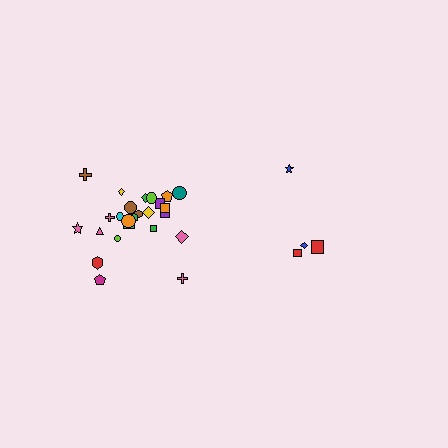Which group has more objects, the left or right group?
The left group.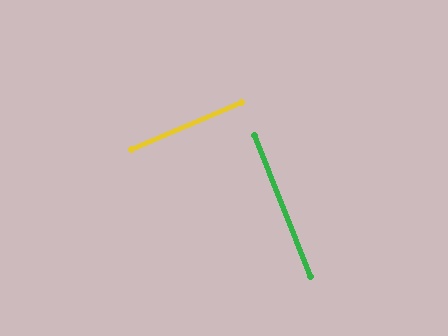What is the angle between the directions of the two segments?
Approximately 88 degrees.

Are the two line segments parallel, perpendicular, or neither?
Perpendicular — they meet at approximately 88°.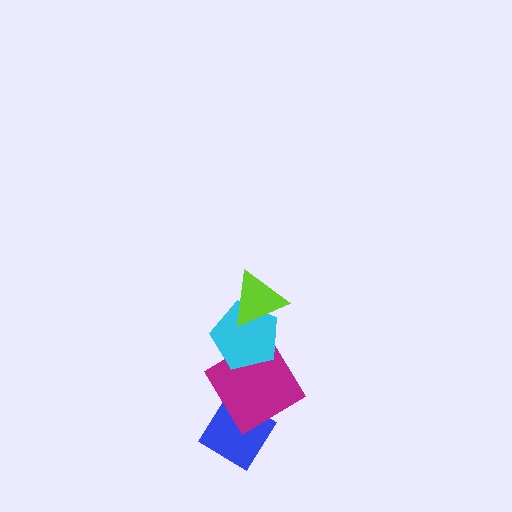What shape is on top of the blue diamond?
The magenta diamond is on top of the blue diamond.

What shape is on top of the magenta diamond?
The cyan pentagon is on top of the magenta diamond.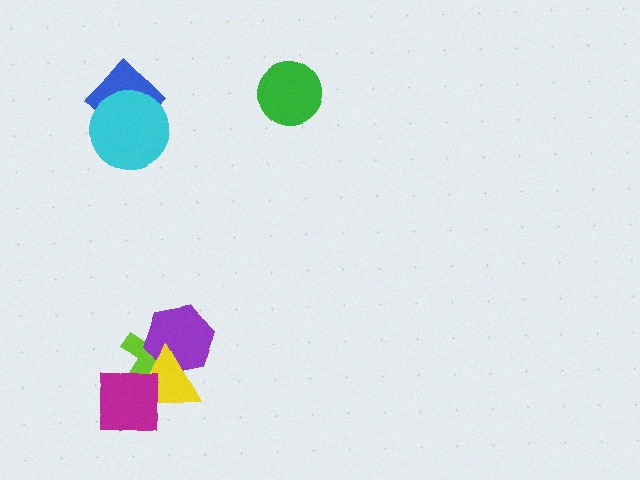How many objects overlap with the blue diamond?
1 object overlaps with the blue diamond.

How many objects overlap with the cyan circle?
1 object overlaps with the cyan circle.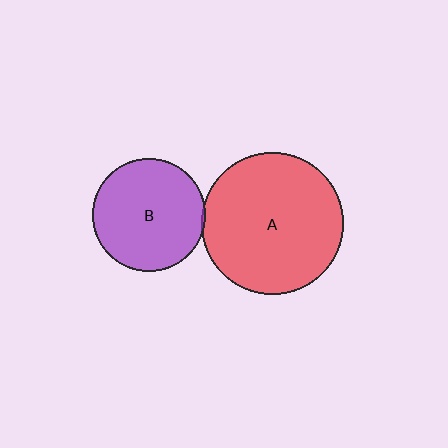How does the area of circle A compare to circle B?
Approximately 1.6 times.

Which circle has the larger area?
Circle A (red).